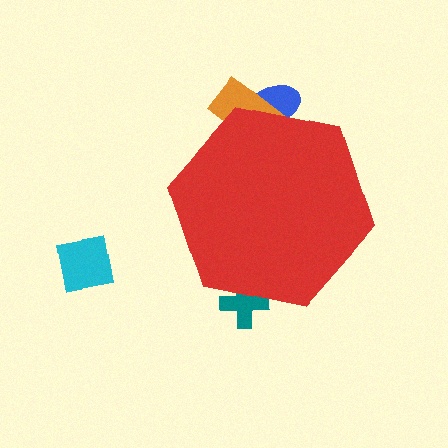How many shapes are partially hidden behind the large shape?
3 shapes are partially hidden.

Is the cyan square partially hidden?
No, the cyan square is fully visible.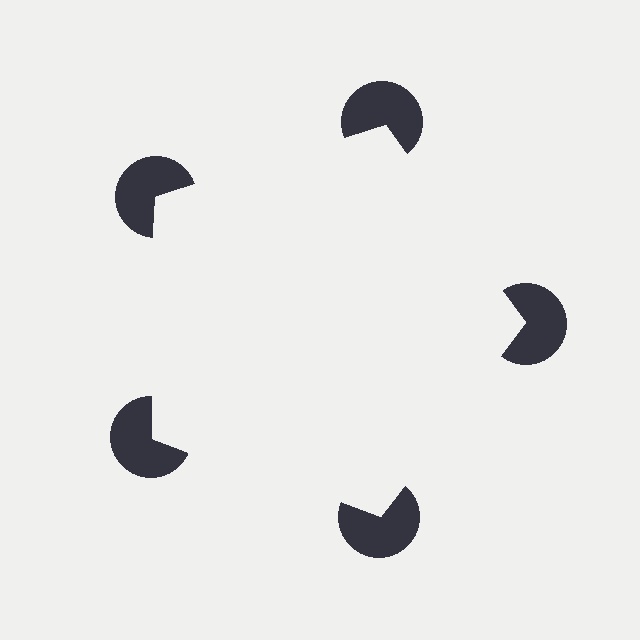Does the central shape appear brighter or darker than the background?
It typically appears slightly brighter than the background, even though no actual brightness change is drawn.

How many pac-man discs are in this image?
There are 5 — one at each vertex of the illusory pentagon.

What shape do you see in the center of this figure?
An illusory pentagon — its edges are inferred from the aligned wedge cuts in the pac-man discs, not physically drawn.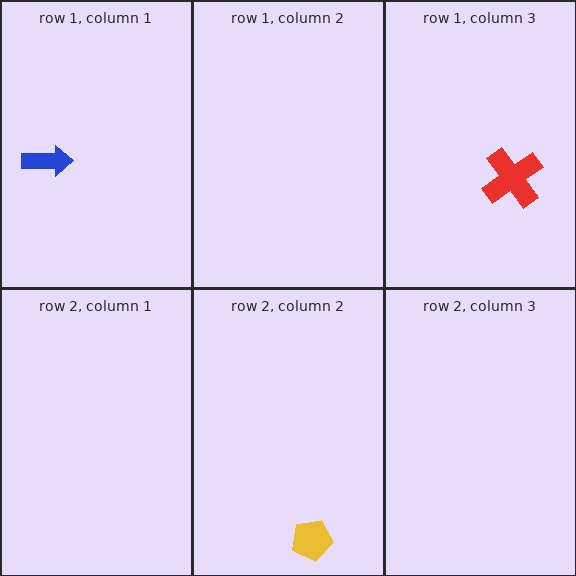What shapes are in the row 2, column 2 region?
The yellow pentagon.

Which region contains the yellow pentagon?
The row 2, column 2 region.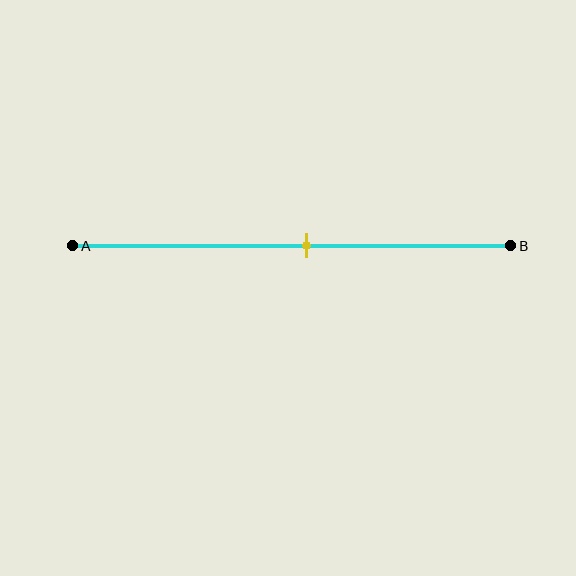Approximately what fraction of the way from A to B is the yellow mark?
The yellow mark is approximately 55% of the way from A to B.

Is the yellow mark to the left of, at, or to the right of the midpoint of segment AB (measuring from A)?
The yellow mark is to the right of the midpoint of segment AB.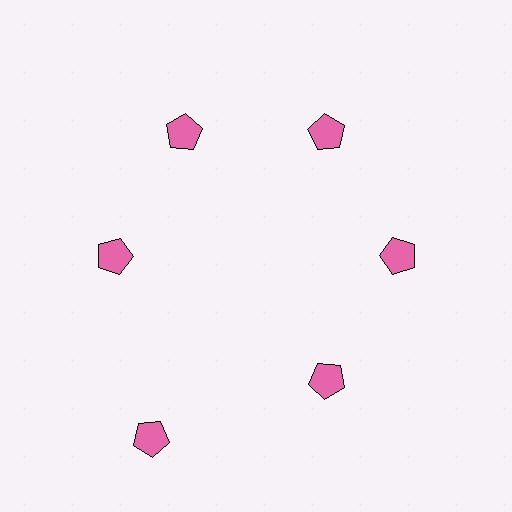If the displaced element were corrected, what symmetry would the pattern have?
It would have 6-fold rotational symmetry — the pattern would map onto itself every 60 degrees.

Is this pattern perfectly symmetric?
No. The 6 pink pentagons are arranged in a ring, but one element near the 7 o'clock position is pushed outward from the center, breaking the 6-fold rotational symmetry.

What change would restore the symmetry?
The symmetry would be restored by moving it inward, back onto the ring so that all 6 pentagons sit at equal angles and equal distance from the center.